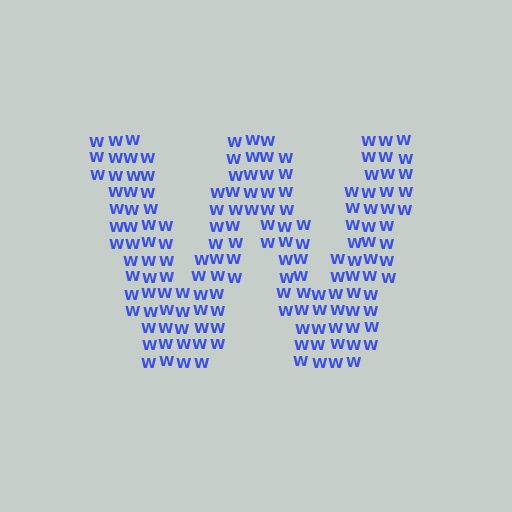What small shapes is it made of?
It is made of small letter W's.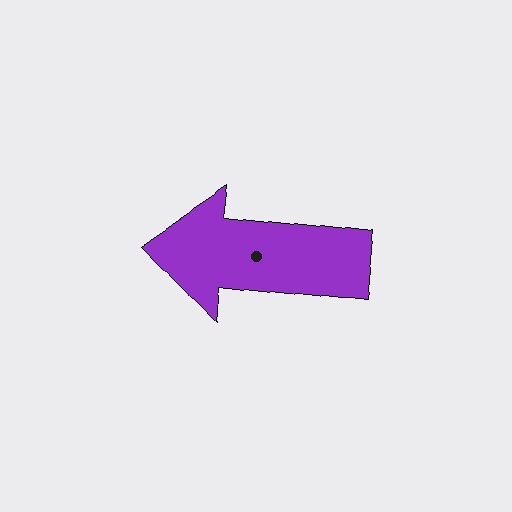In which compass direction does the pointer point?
West.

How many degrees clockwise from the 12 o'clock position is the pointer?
Approximately 276 degrees.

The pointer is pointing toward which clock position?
Roughly 9 o'clock.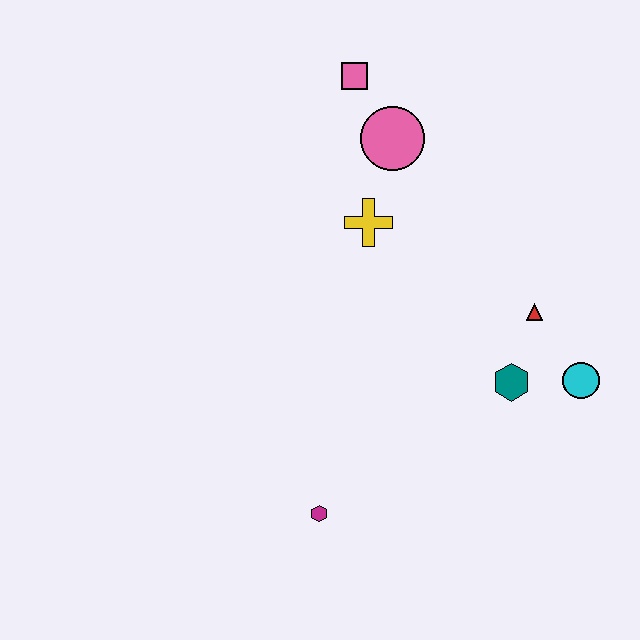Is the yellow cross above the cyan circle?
Yes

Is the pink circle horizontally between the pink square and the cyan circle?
Yes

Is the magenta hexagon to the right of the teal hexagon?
No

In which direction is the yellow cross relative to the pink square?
The yellow cross is below the pink square.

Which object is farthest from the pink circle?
The magenta hexagon is farthest from the pink circle.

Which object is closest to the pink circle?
The pink square is closest to the pink circle.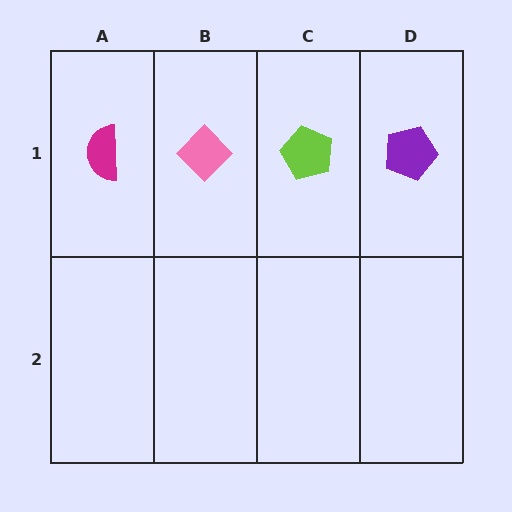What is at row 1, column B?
A pink diamond.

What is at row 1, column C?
A lime pentagon.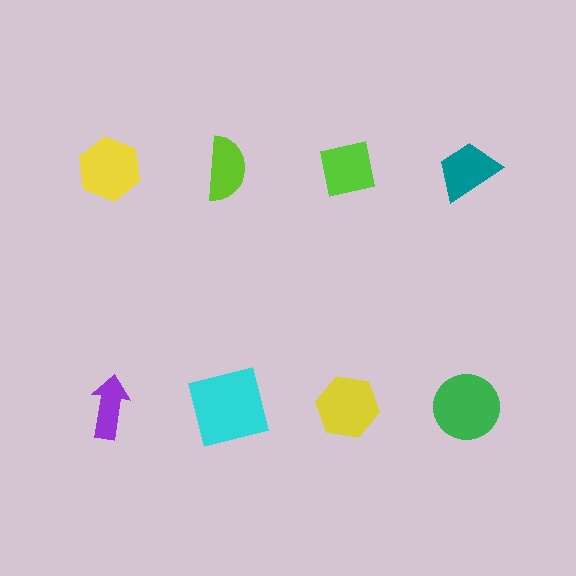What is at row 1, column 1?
A yellow hexagon.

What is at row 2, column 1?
A purple arrow.